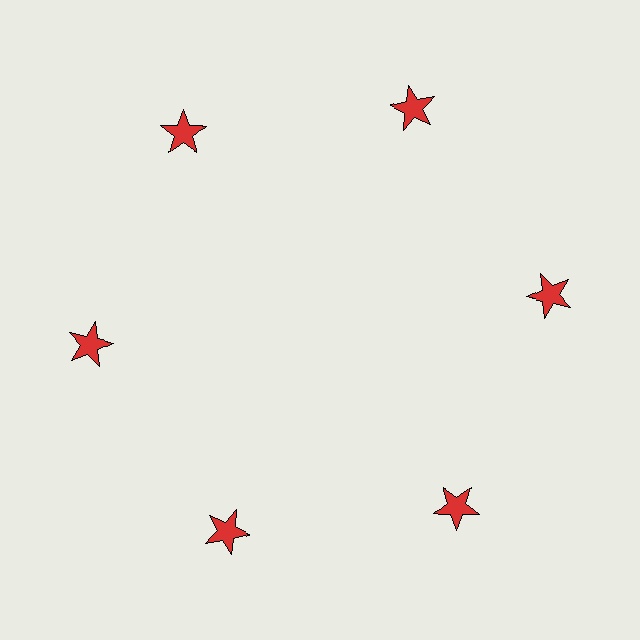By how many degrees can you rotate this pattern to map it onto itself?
The pattern maps onto itself every 60 degrees of rotation.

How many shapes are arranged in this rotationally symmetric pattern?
There are 6 shapes, arranged in 6 groups of 1.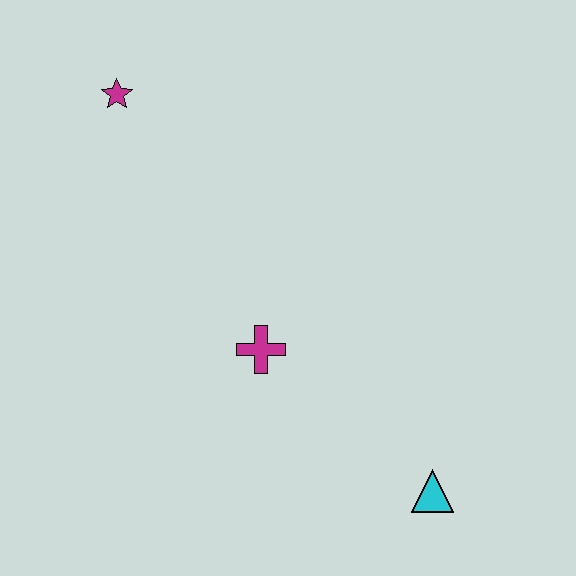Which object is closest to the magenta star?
The magenta cross is closest to the magenta star.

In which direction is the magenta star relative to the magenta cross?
The magenta star is above the magenta cross.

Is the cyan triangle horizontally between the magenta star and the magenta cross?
No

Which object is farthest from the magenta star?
The cyan triangle is farthest from the magenta star.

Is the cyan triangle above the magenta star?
No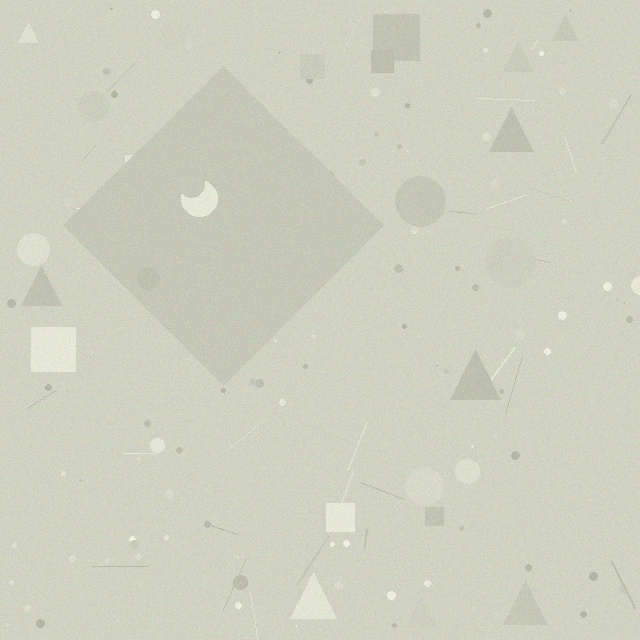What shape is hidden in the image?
A diamond is hidden in the image.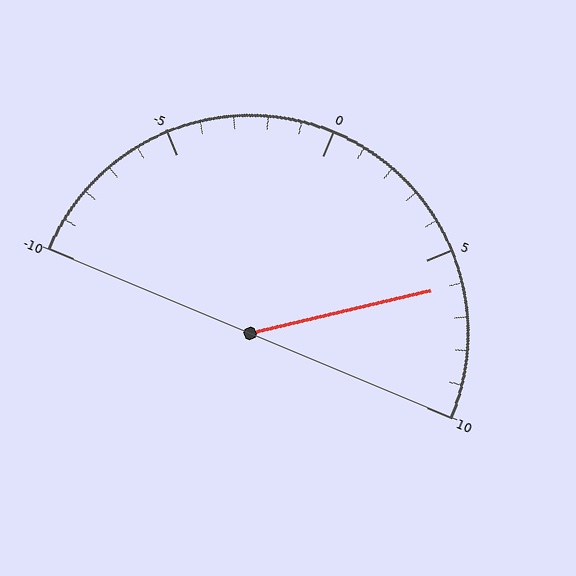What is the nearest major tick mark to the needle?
The nearest major tick mark is 5.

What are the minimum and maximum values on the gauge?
The gauge ranges from -10 to 10.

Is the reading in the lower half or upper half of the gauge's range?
The reading is in the upper half of the range (-10 to 10).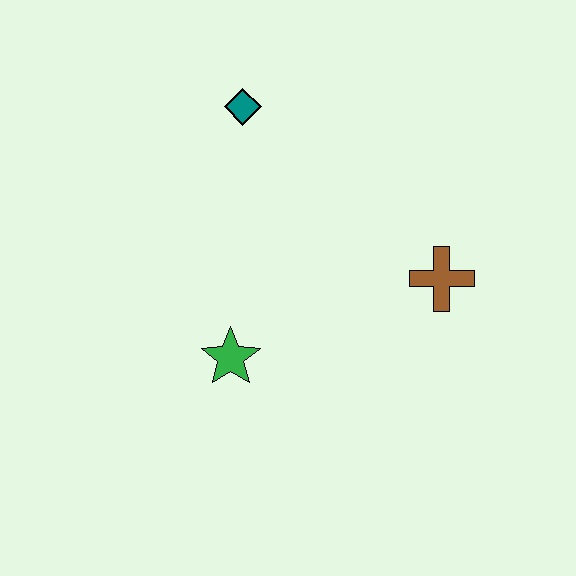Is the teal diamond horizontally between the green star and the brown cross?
Yes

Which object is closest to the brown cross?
The green star is closest to the brown cross.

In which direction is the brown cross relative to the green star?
The brown cross is to the right of the green star.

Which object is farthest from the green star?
The teal diamond is farthest from the green star.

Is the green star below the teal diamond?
Yes